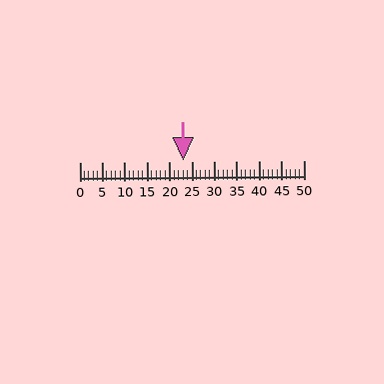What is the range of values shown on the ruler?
The ruler shows values from 0 to 50.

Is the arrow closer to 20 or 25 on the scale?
The arrow is closer to 25.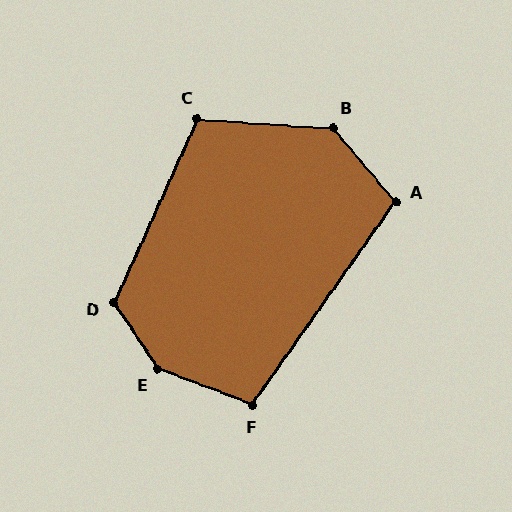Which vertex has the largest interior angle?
E, at approximately 145 degrees.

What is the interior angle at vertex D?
Approximately 122 degrees (obtuse).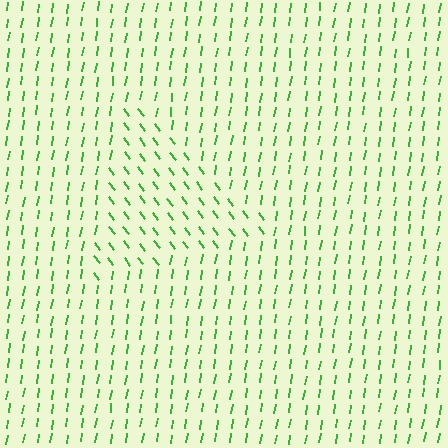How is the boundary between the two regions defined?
The boundary is defined purely by a change in line orientation (approximately 45 degrees difference). All lines are the same color and thickness.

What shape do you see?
I see a triangle.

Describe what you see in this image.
The image is filled with small green line segments. A triangle region in the image has lines oriented differently from the surrounding lines, creating a visible texture boundary.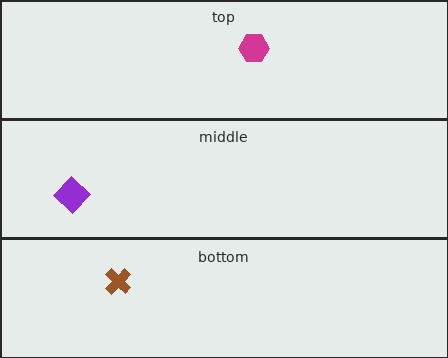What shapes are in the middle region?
The purple diamond.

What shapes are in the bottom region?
The brown cross.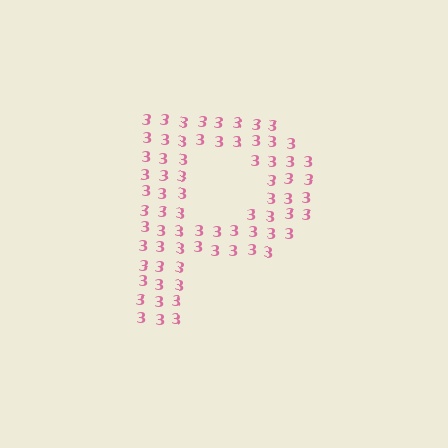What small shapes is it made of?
It is made of small digit 3's.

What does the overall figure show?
The overall figure shows the letter P.